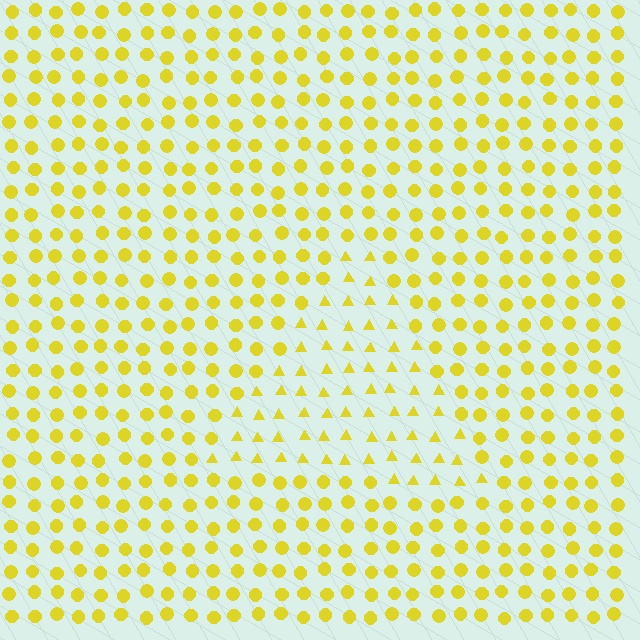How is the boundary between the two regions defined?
The boundary is defined by a change in element shape: triangles inside vs. circles outside. All elements share the same color and spacing.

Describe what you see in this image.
The image is filled with small yellow elements arranged in a uniform grid. A triangle-shaped region contains triangles, while the surrounding area contains circles. The boundary is defined purely by the change in element shape.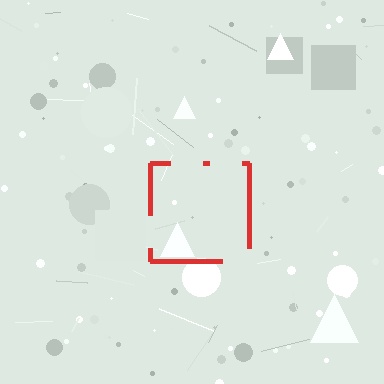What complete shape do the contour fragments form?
The contour fragments form a square.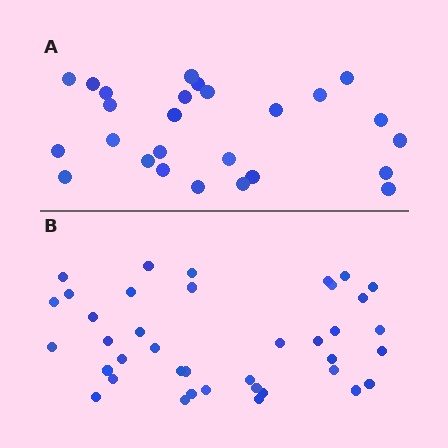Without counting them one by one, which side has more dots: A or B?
Region B (the bottom region) has more dots.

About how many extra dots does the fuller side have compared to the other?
Region B has approximately 15 more dots than region A.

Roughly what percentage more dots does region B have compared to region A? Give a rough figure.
About 50% more.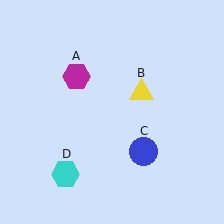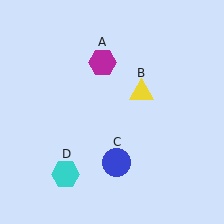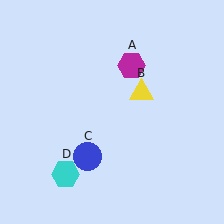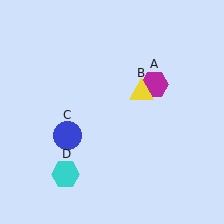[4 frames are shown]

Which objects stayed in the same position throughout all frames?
Yellow triangle (object B) and cyan hexagon (object D) remained stationary.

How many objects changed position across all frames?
2 objects changed position: magenta hexagon (object A), blue circle (object C).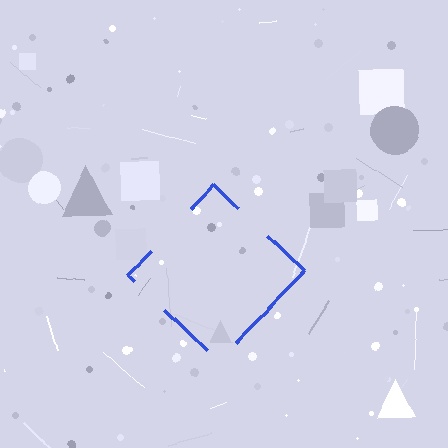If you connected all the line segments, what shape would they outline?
They would outline a diamond.